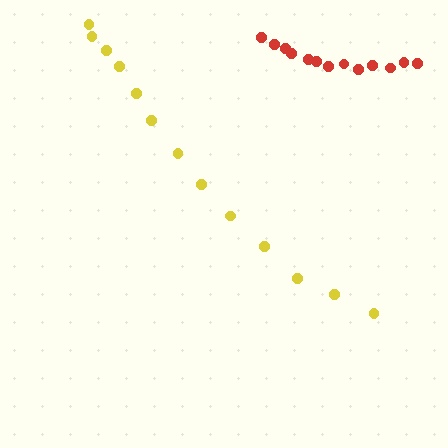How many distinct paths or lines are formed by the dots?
There are 2 distinct paths.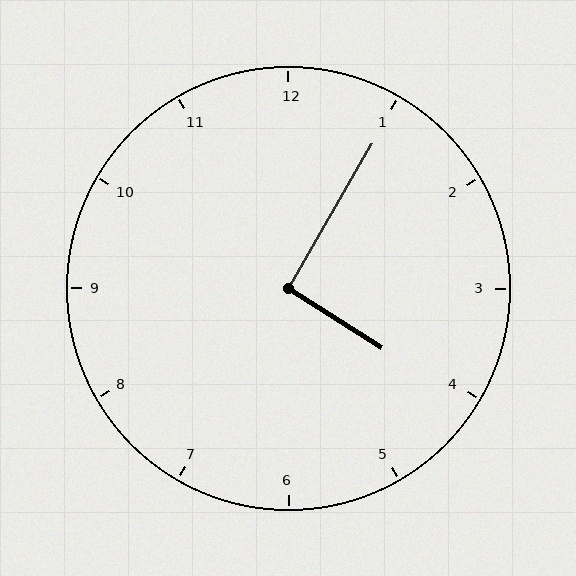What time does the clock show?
4:05.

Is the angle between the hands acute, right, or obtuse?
It is right.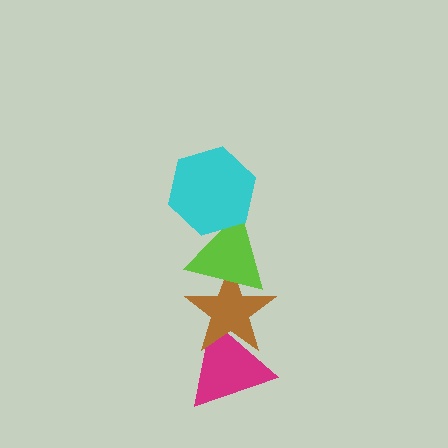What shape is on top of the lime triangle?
The cyan hexagon is on top of the lime triangle.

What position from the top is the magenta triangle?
The magenta triangle is 4th from the top.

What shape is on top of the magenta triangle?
The brown star is on top of the magenta triangle.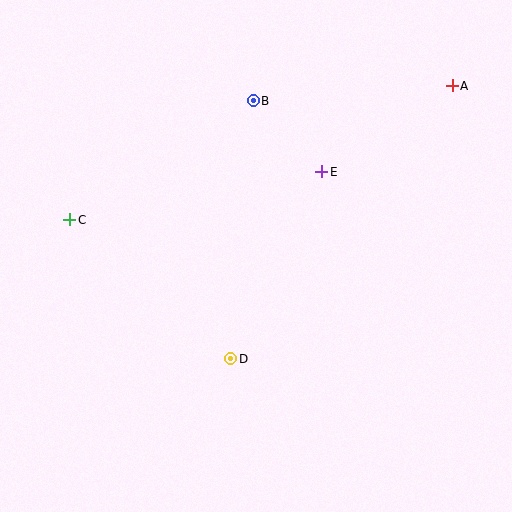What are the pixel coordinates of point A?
Point A is at (452, 86).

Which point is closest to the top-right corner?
Point A is closest to the top-right corner.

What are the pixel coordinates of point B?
Point B is at (253, 101).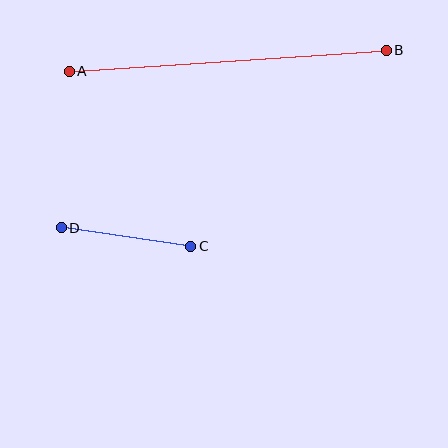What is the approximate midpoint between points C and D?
The midpoint is at approximately (126, 237) pixels.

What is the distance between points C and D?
The distance is approximately 131 pixels.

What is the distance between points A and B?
The distance is approximately 318 pixels.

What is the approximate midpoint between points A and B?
The midpoint is at approximately (228, 61) pixels.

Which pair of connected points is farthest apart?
Points A and B are farthest apart.